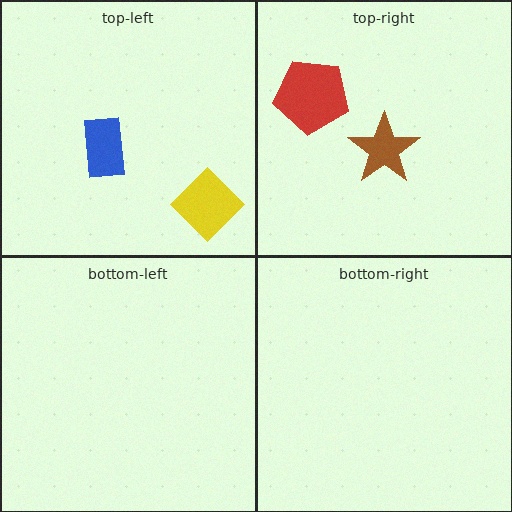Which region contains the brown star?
The top-right region.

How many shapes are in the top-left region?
2.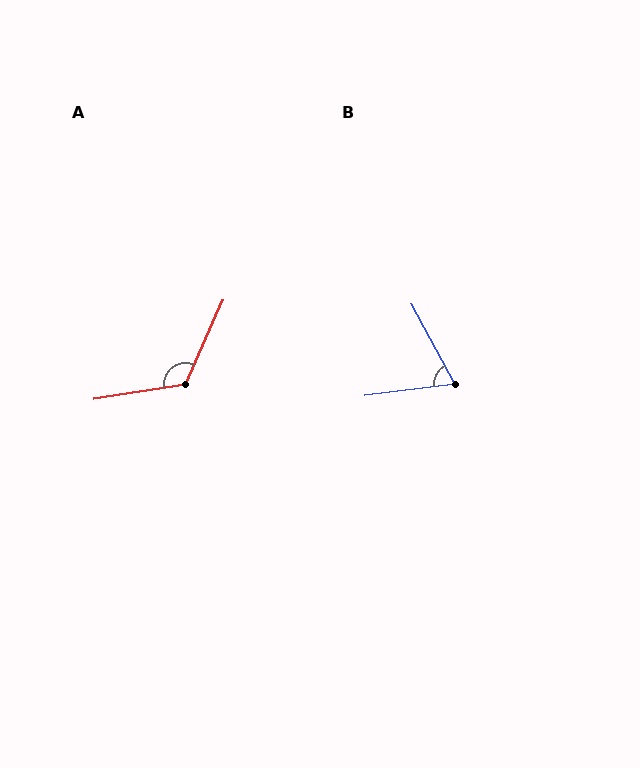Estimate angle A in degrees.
Approximately 123 degrees.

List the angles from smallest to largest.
B (69°), A (123°).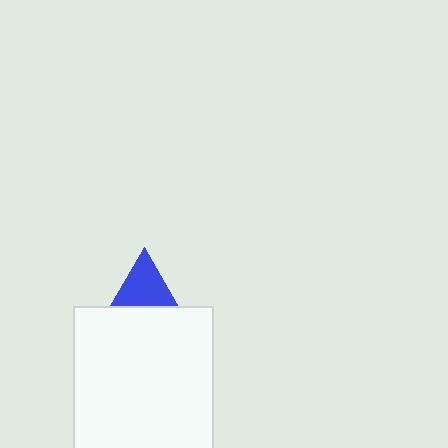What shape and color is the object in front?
The object in front is a white rectangle.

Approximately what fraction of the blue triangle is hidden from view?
Roughly 60% of the blue triangle is hidden behind the white rectangle.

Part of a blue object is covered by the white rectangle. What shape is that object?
It is a triangle.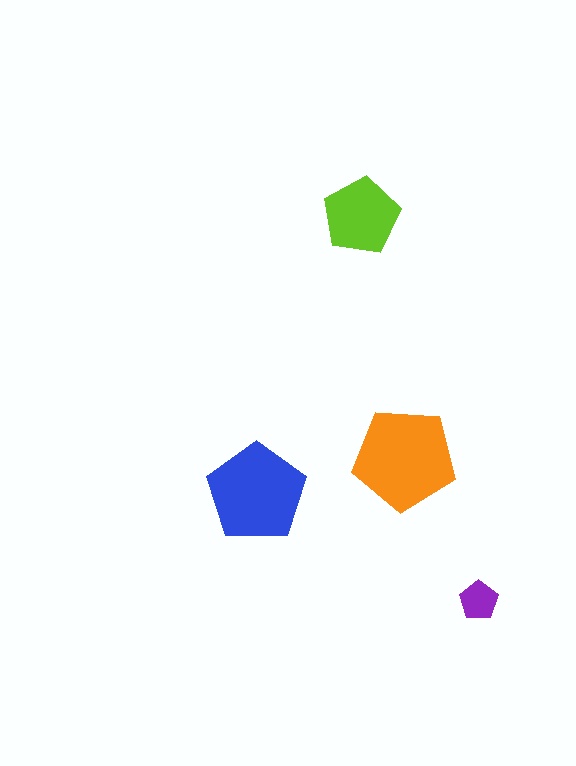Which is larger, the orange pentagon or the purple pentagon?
The orange one.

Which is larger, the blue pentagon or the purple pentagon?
The blue one.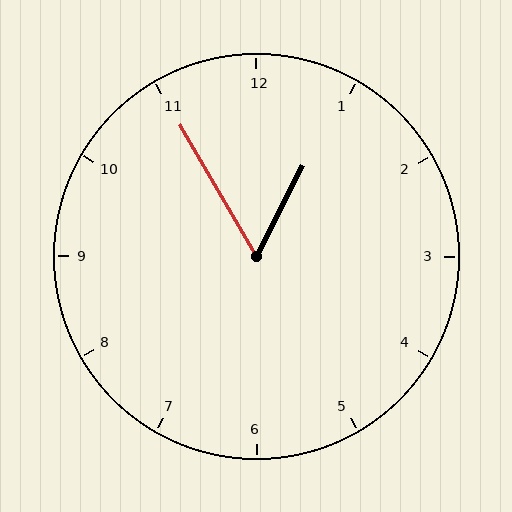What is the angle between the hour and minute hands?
Approximately 58 degrees.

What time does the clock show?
12:55.